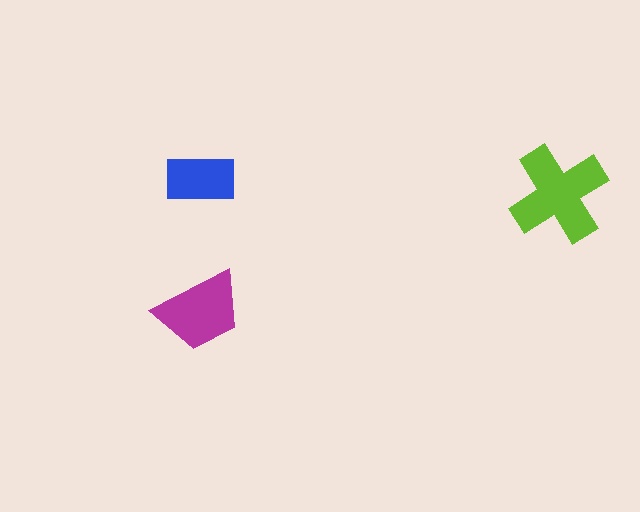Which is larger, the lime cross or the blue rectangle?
The lime cross.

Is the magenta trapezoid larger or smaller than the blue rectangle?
Larger.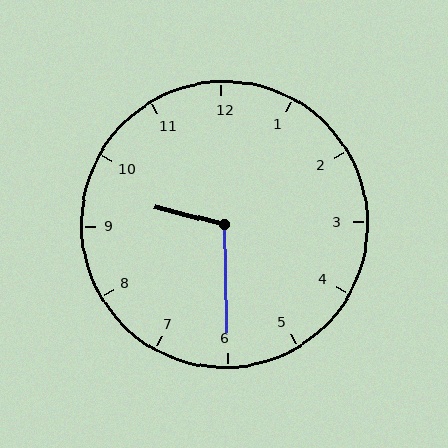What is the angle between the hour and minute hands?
Approximately 105 degrees.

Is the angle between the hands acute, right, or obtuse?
It is obtuse.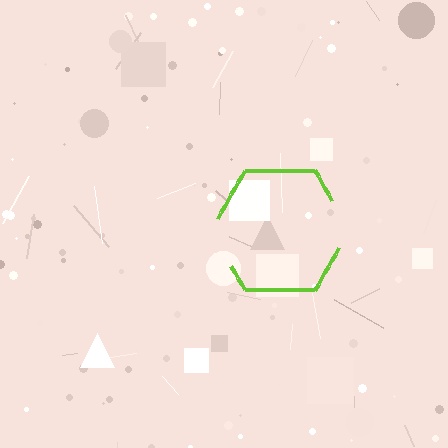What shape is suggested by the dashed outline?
The dashed outline suggests a hexagon.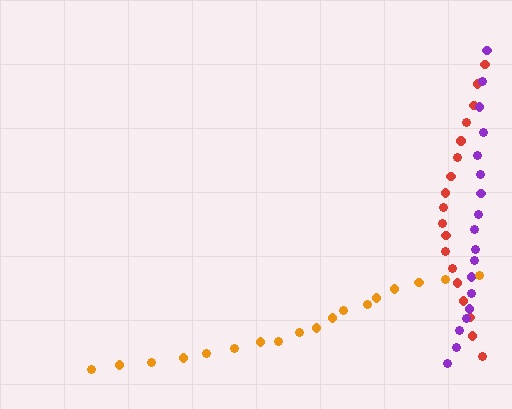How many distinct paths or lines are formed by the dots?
There are 3 distinct paths.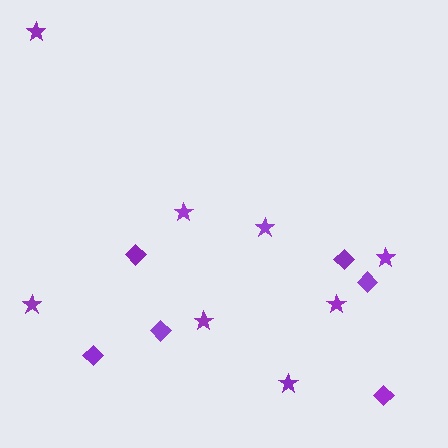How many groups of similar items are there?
There are 2 groups: one group of stars (8) and one group of diamonds (6).